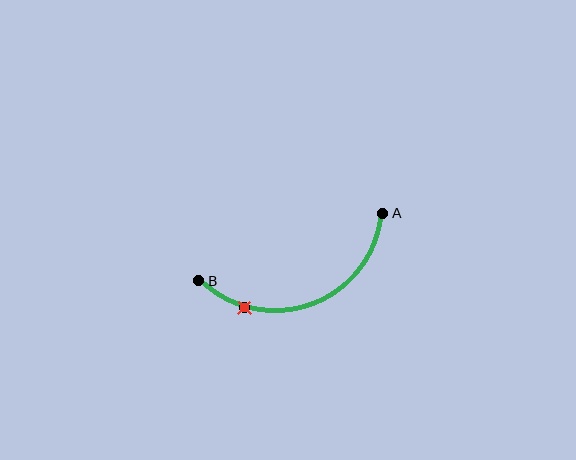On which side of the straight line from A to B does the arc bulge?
The arc bulges below the straight line connecting A and B.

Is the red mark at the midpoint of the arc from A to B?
No. The red mark lies on the arc but is closer to endpoint B. The arc midpoint would be at the point on the curve equidistant along the arc from both A and B.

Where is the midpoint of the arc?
The arc midpoint is the point on the curve farthest from the straight line joining A and B. It sits below that line.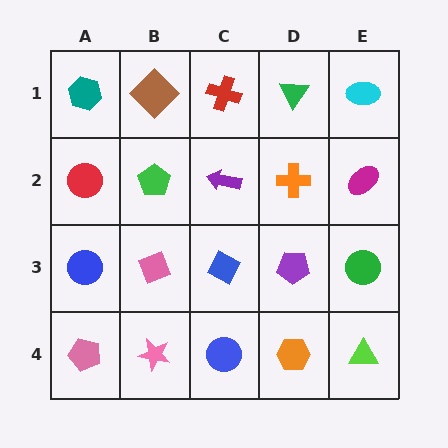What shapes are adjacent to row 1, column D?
An orange cross (row 2, column D), a red cross (row 1, column C), a cyan ellipse (row 1, column E).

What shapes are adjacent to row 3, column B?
A green pentagon (row 2, column B), a pink star (row 4, column B), a blue circle (row 3, column A), a blue diamond (row 3, column C).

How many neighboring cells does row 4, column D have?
3.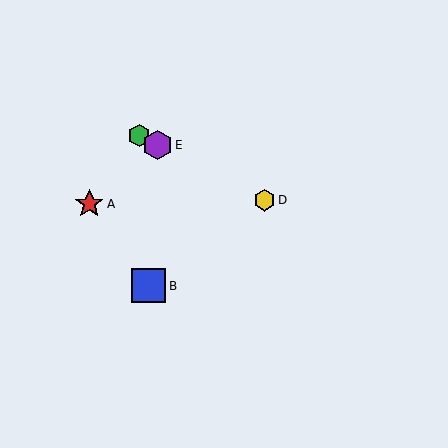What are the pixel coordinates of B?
Object B is at (149, 286).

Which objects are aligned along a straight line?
Objects C, D, E are aligned along a straight line.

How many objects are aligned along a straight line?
3 objects (C, D, E) are aligned along a straight line.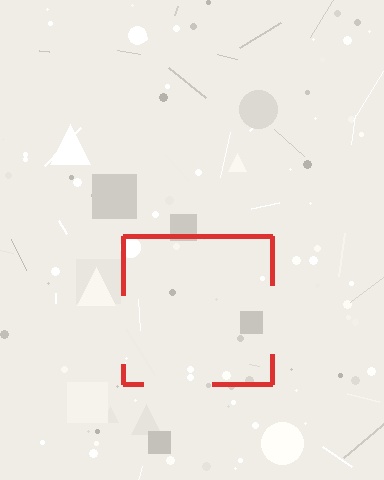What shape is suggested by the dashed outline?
The dashed outline suggests a square.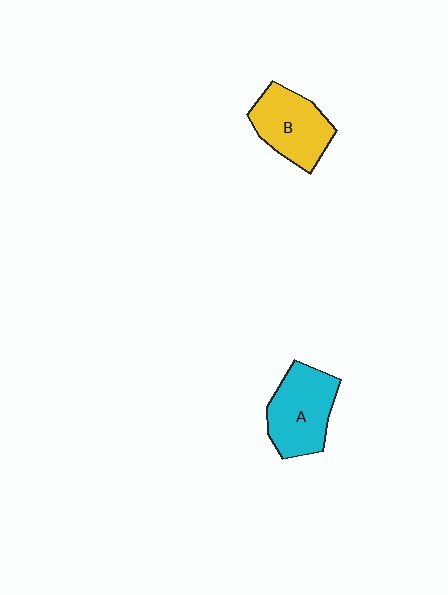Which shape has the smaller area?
Shape B (yellow).